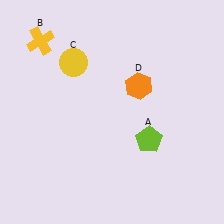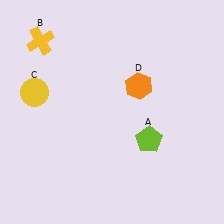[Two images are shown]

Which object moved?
The yellow circle (C) moved left.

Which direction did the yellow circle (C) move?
The yellow circle (C) moved left.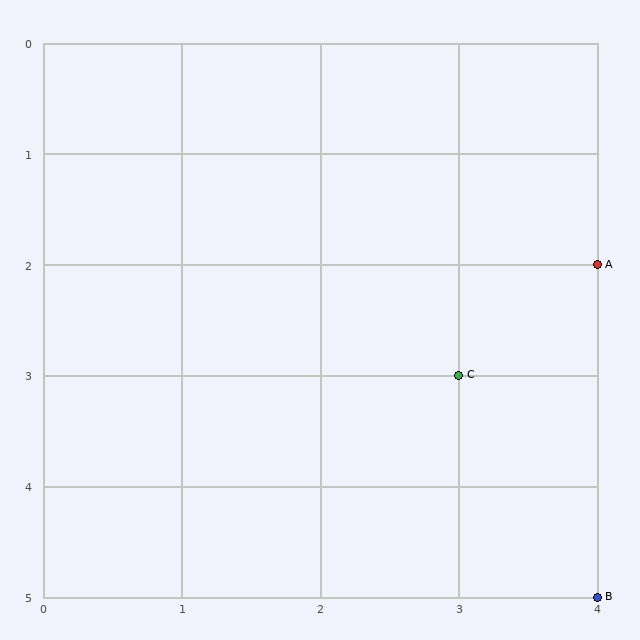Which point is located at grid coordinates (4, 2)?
Point A is at (4, 2).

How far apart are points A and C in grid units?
Points A and C are 1 column and 1 row apart (about 1.4 grid units diagonally).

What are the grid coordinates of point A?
Point A is at grid coordinates (4, 2).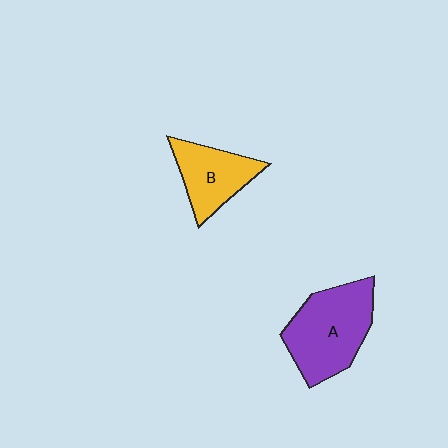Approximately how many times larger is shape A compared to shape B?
Approximately 1.5 times.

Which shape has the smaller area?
Shape B (yellow).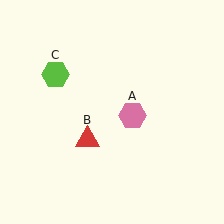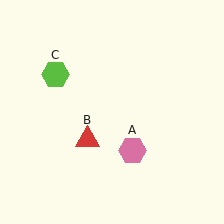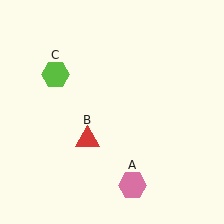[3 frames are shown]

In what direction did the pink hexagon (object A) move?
The pink hexagon (object A) moved down.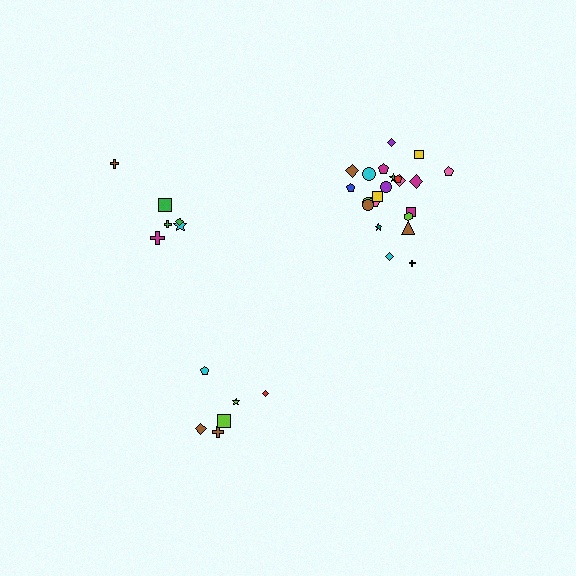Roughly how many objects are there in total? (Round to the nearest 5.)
Roughly 35 objects in total.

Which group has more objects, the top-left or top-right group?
The top-right group.